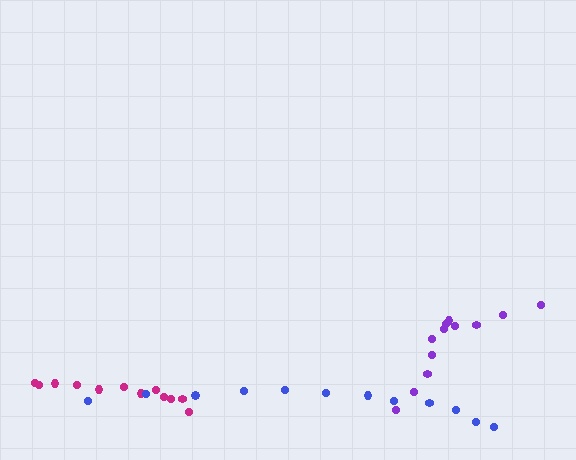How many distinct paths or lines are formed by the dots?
There are 3 distinct paths.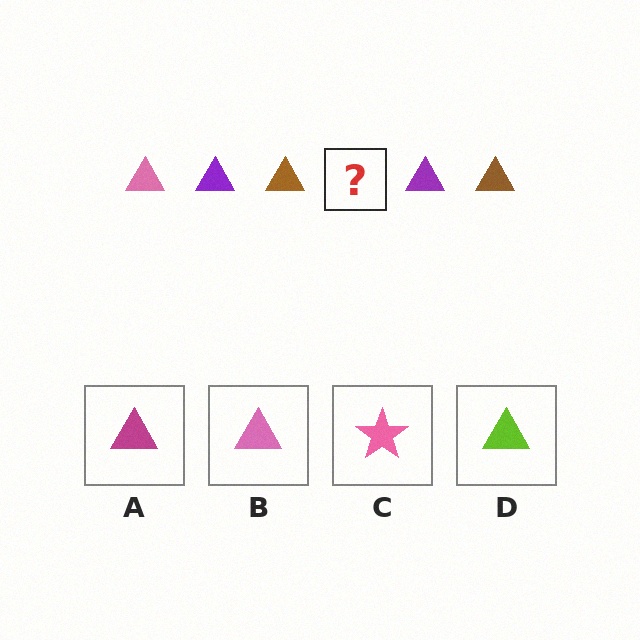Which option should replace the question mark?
Option B.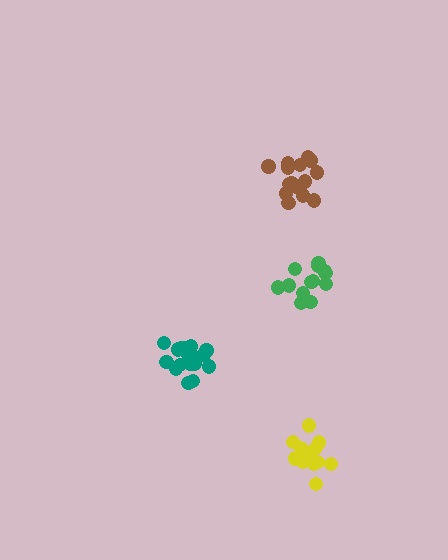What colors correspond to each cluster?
The clusters are colored: yellow, green, brown, teal.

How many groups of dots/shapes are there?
There are 4 groups.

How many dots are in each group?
Group 1: 13 dots, Group 2: 13 dots, Group 3: 15 dots, Group 4: 17 dots (58 total).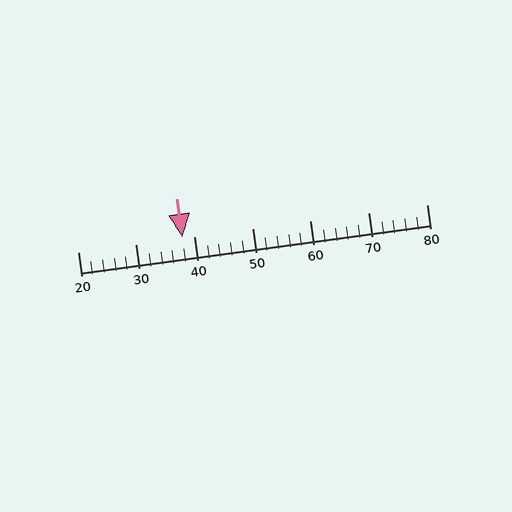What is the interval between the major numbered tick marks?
The major tick marks are spaced 10 units apart.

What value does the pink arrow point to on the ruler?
The pink arrow points to approximately 38.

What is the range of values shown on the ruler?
The ruler shows values from 20 to 80.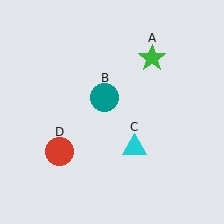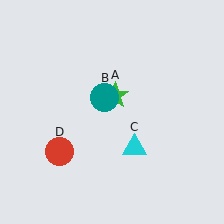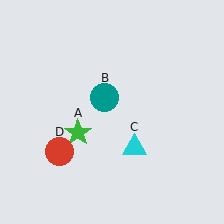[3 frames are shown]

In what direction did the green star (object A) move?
The green star (object A) moved down and to the left.